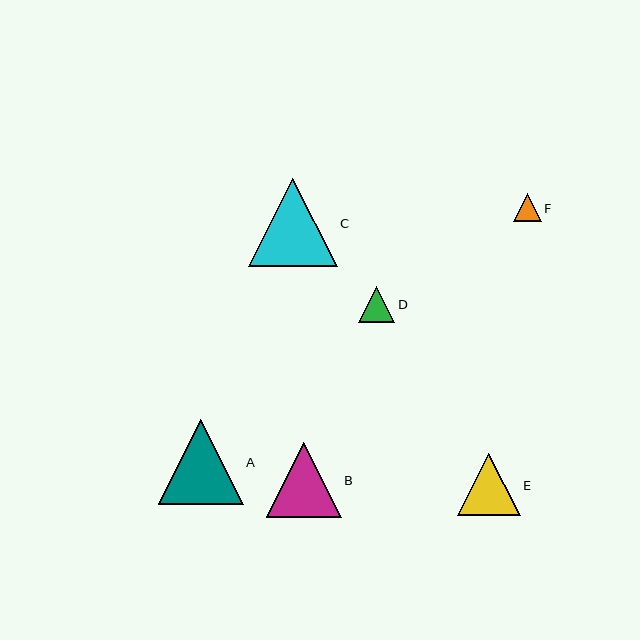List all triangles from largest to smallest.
From largest to smallest: C, A, B, E, D, F.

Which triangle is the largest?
Triangle C is the largest with a size of approximately 89 pixels.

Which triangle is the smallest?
Triangle F is the smallest with a size of approximately 28 pixels.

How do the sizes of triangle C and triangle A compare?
Triangle C and triangle A are approximately the same size.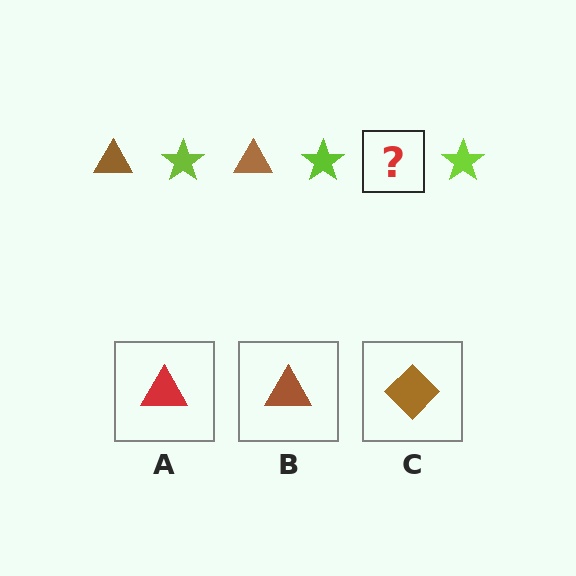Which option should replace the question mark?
Option B.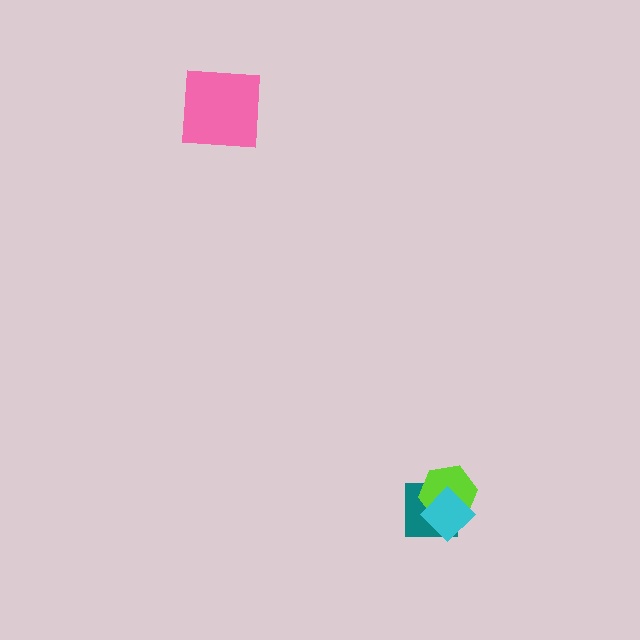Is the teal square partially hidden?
Yes, it is partially covered by another shape.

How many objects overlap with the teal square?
2 objects overlap with the teal square.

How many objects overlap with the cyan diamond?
2 objects overlap with the cyan diamond.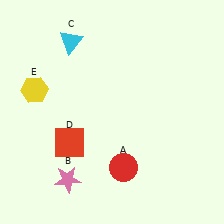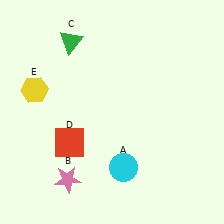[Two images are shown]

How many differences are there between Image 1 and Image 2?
There are 2 differences between the two images.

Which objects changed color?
A changed from red to cyan. C changed from cyan to green.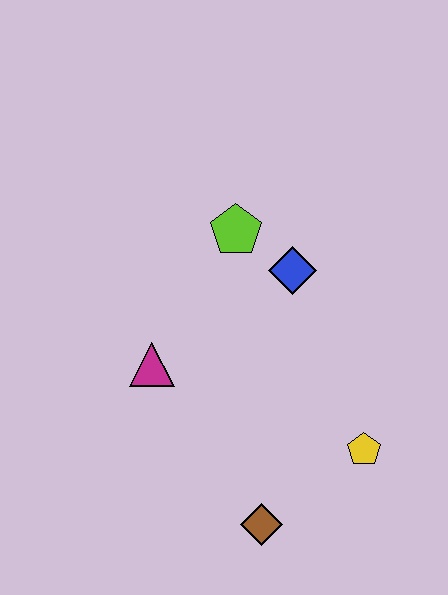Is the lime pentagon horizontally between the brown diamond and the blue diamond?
No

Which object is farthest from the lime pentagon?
The brown diamond is farthest from the lime pentagon.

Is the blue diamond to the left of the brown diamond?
No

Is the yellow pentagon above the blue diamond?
No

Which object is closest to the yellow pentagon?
The brown diamond is closest to the yellow pentagon.